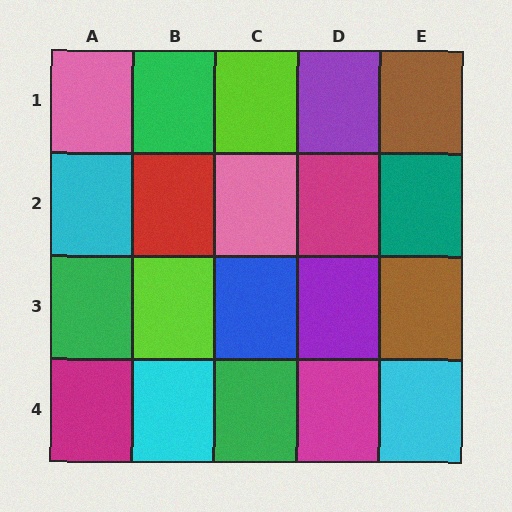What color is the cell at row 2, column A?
Cyan.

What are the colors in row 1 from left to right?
Pink, green, lime, purple, brown.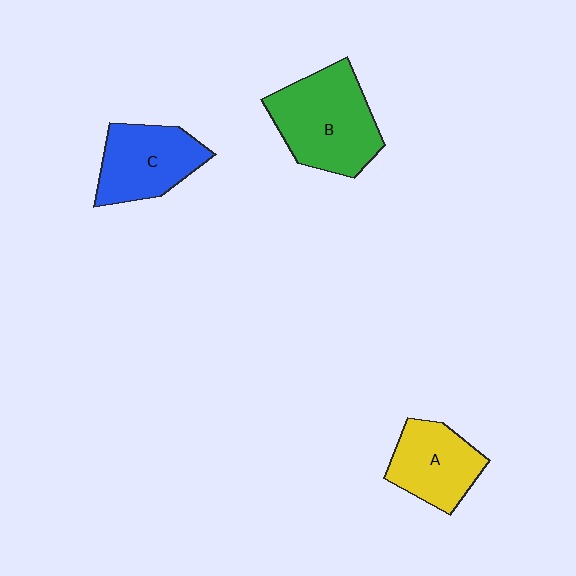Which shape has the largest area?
Shape B (green).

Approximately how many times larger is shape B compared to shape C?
Approximately 1.3 times.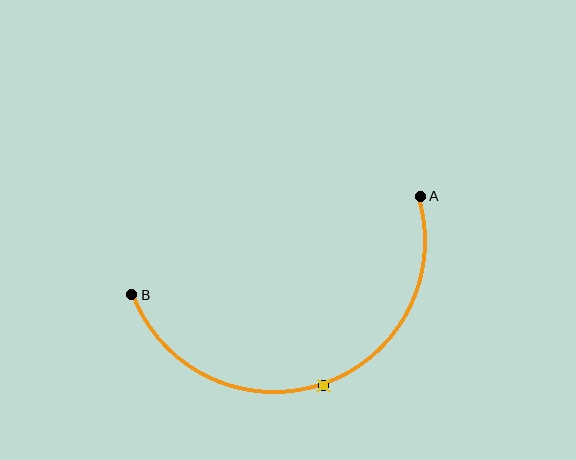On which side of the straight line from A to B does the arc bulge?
The arc bulges below the straight line connecting A and B.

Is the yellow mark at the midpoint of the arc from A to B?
Yes. The yellow mark lies on the arc at equal arc-length from both A and B — it is the arc midpoint.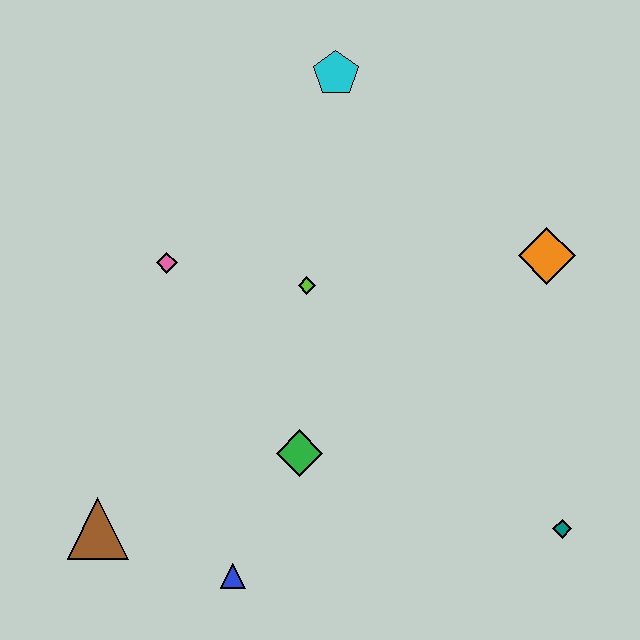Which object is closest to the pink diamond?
The lime diamond is closest to the pink diamond.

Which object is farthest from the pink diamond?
The teal diamond is farthest from the pink diamond.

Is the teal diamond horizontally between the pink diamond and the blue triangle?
No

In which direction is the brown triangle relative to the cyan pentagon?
The brown triangle is below the cyan pentagon.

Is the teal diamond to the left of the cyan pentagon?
No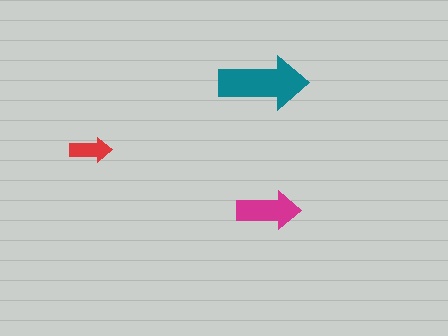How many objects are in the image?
There are 3 objects in the image.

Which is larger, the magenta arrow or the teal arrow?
The teal one.